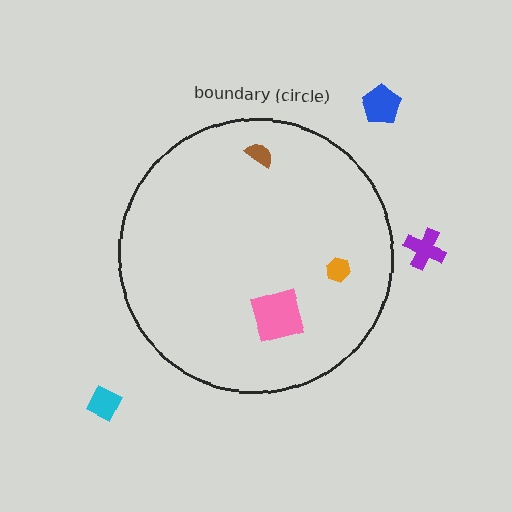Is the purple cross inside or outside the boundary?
Outside.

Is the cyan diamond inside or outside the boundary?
Outside.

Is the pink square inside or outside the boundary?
Inside.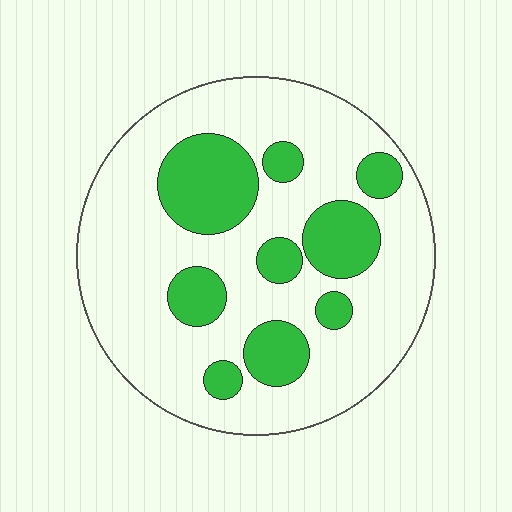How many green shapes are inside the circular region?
9.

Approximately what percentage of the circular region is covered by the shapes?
Approximately 25%.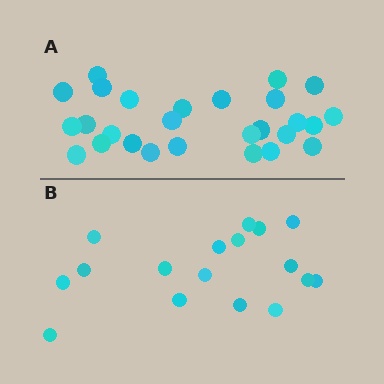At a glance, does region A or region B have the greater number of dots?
Region A (the top region) has more dots.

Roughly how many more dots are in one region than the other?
Region A has roughly 10 or so more dots than region B.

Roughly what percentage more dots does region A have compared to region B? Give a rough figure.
About 60% more.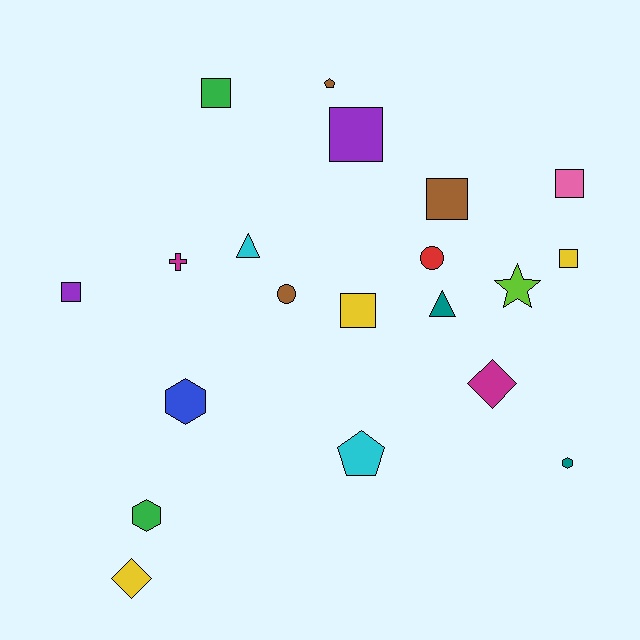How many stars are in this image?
There is 1 star.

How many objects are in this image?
There are 20 objects.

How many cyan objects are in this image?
There are 2 cyan objects.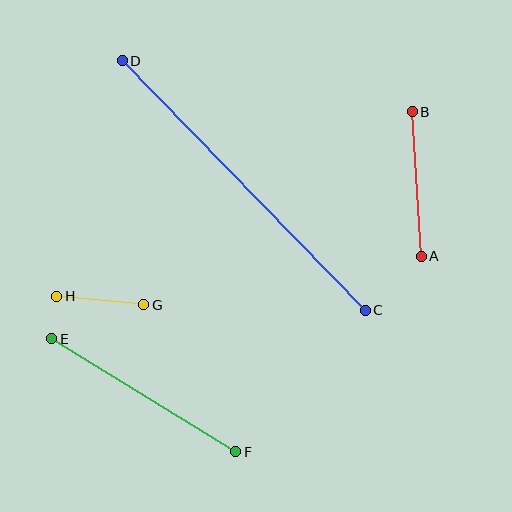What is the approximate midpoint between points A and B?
The midpoint is at approximately (417, 184) pixels.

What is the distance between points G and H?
The distance is approximately 87 pixels.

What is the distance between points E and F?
The distance is approximately 216 pixels.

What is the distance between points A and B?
The distance is approximately 145 pixels.